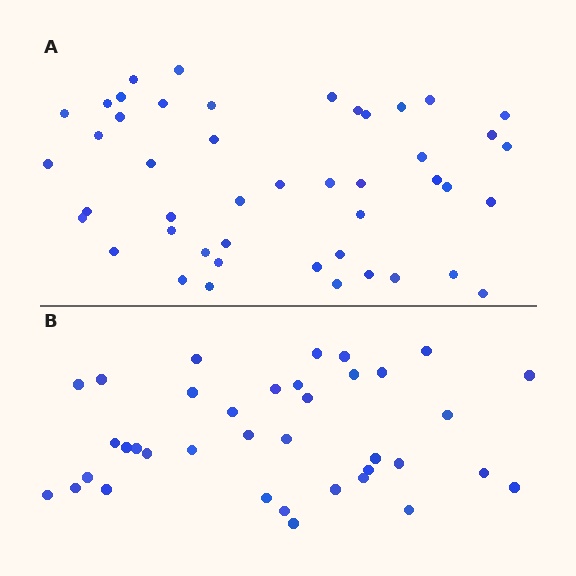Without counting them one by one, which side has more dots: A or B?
Region A (the top region) has more dots.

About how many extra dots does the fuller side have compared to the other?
Region A has roughly 8 or so more dots than region B.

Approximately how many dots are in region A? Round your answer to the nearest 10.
About 50 dots. (The exact count is 46, which rounds to 50.)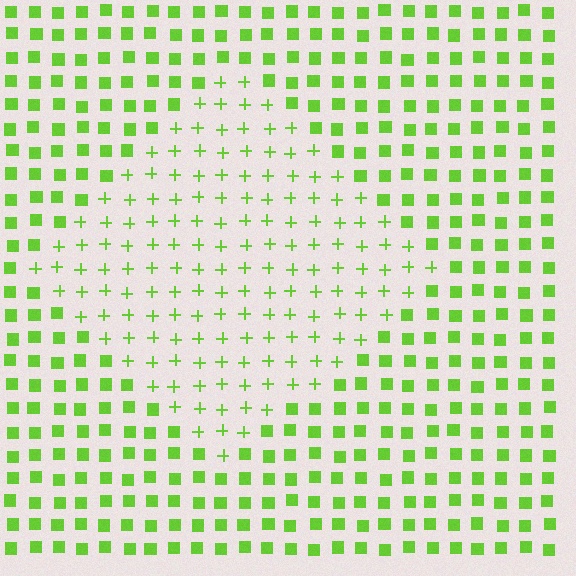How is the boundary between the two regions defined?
The boundary is defined by a change in element shape: plus signs inside vs. squares outside. All elements share the same color and spacing.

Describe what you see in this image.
The image is filled with small lime elements arranged in a uniform grid. A diamond-shaped region contains plus signs, while the surrounding area contains squares. The boundary is defined purely by the change in element shape.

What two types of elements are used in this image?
The image uses plus signs inside the diamond region and squares outside it.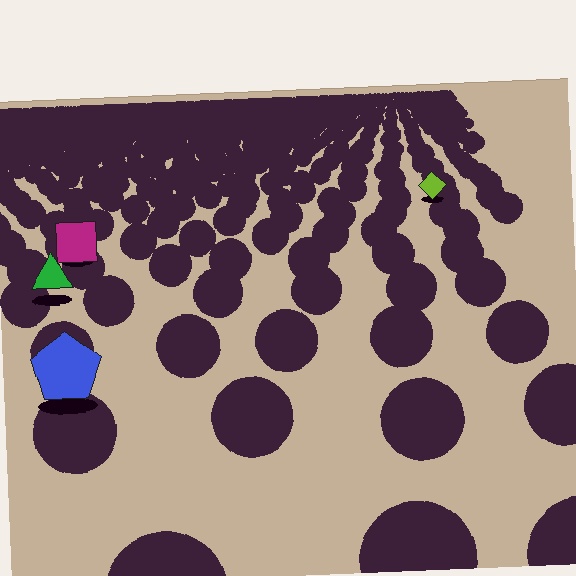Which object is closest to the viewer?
The blue pentagon is closest. The texture marks near it are larger and more spread out.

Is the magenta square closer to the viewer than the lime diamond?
Yes. The magenta square is closer — you can tell from the texture gradient: the ground texture is coarser near it.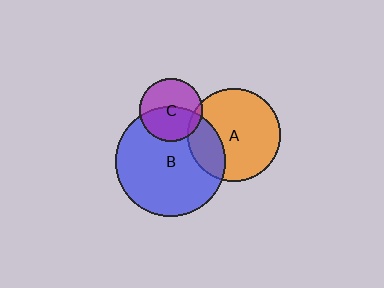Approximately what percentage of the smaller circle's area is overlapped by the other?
Approximately 25%.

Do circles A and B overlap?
Yes.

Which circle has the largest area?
Circle B (blue).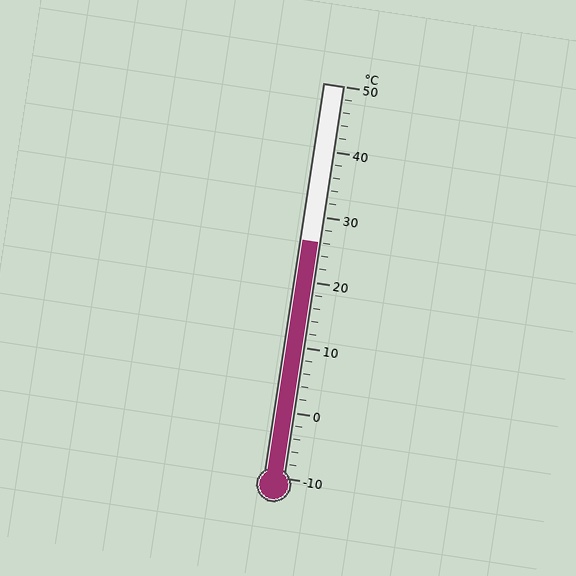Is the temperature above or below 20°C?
The temperature is above 20°C.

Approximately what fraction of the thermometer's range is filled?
The thermometer is filled to approximately 60% of its range.